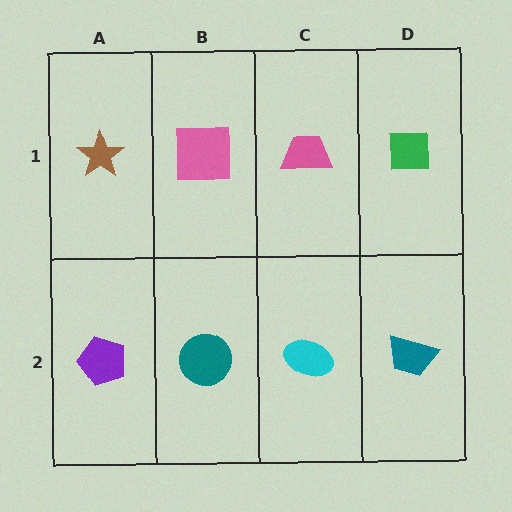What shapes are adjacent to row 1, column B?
A teal circle (row 2, column B), a brown star (row 1, column A), a pink trapezoid (row 1, column C).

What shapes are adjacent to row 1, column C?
A cyan ellipse (row 2, column C), a pink square (row 1, column B), a green square (row 1, column D).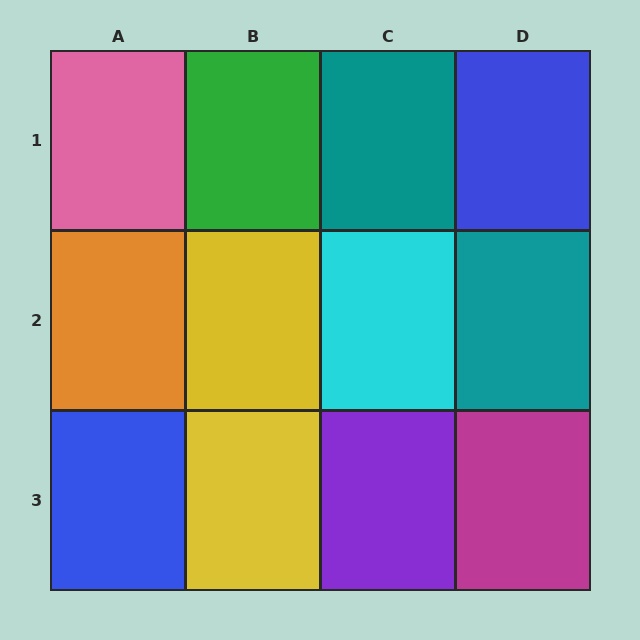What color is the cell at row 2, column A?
Orange.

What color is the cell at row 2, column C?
Cyan.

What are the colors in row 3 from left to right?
Blue, yellow, purple, magenta.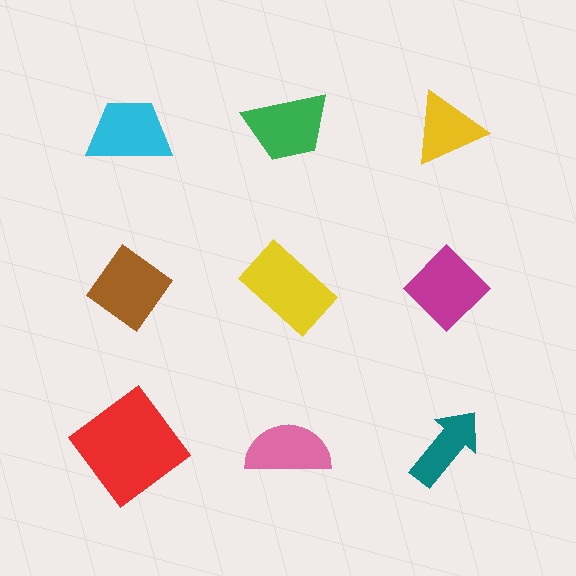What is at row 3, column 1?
A red diamond.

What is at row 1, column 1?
A cyan trapezoid.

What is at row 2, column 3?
A magenta diamond.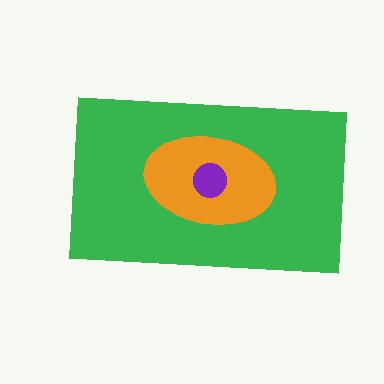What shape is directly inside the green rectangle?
The orange ellipse.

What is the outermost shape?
The green rectangle.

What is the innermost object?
The purple circle.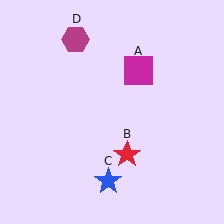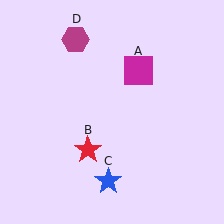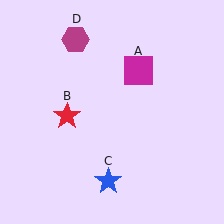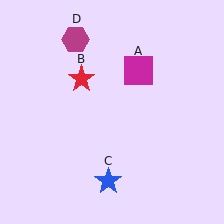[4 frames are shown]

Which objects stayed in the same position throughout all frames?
Magenta square (object A) and blue star (object C) and magenta hexagon (object D) remained stationary.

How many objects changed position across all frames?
1 object changed position: red star (object B).